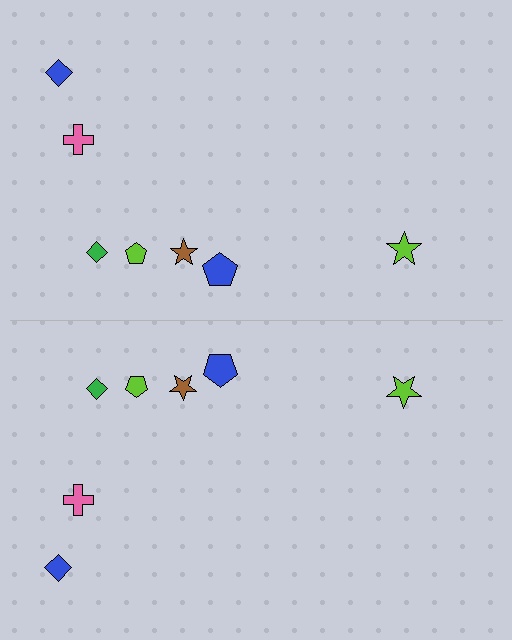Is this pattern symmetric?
Yes, this pattern has bilateral (reflection) symmetry.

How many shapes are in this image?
There are 14 shapes in this image.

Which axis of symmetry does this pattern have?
The pattern has a horizontal axis of symmetry running through the center of the image.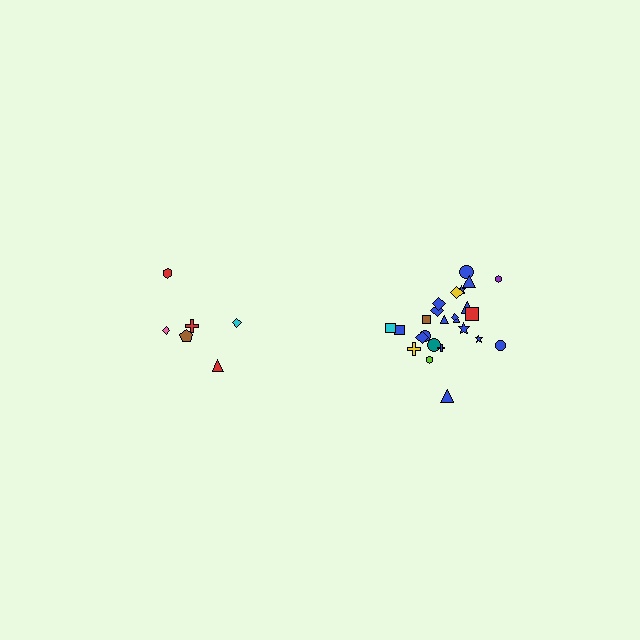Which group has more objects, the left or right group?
The right group.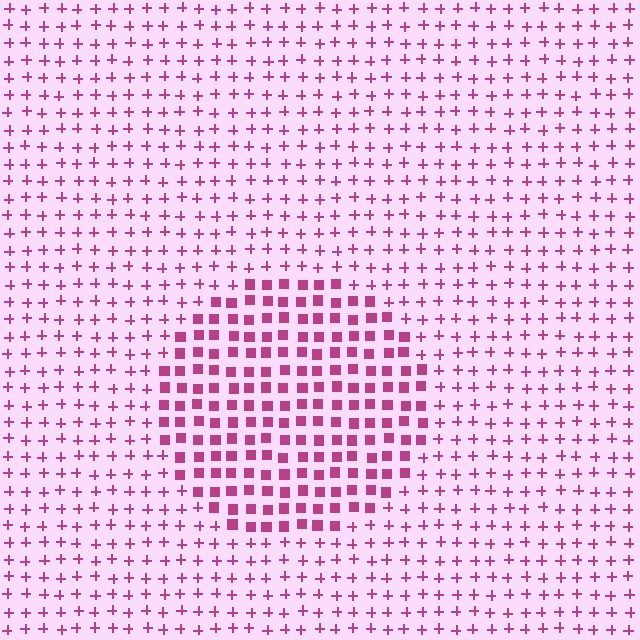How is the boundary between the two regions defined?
The boundary is defined by a change in element shape: squares inside vs. plus signs outside. All elements share the same color and spacing.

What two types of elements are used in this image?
The image uses squares inside the circle region and plus signs outside it.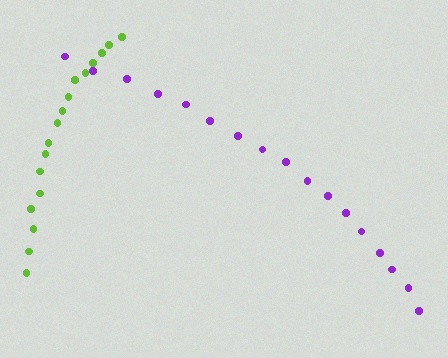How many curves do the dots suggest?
There are 2 distinct paths.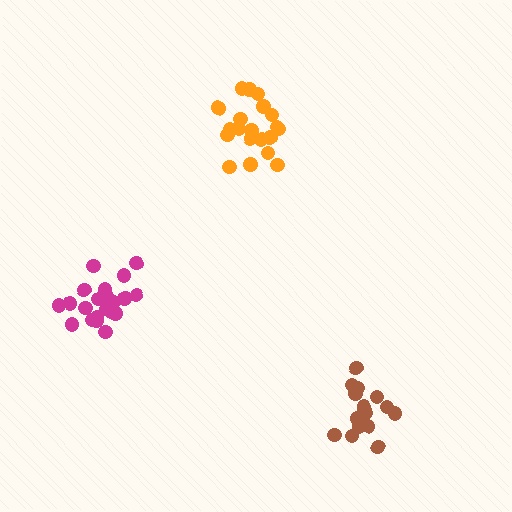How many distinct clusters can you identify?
There are 3 distinct clusters.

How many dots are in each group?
Group 1: 17 dots, Group 2: 20 dots, Group 3: 21 dots (58 total).